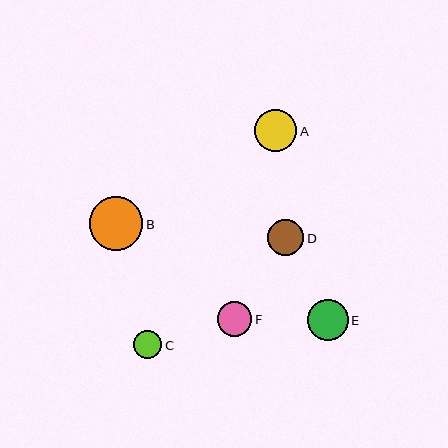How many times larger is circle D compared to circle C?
Circle D is approximately 1.3 times the size of circle C.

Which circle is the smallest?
Circle C is the smallest with a size of approximately 28 pixels.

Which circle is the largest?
Circle B is the largest with a size of approximately 53 pixels.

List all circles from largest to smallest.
From largest to smallest: B, A, E, D, F, C.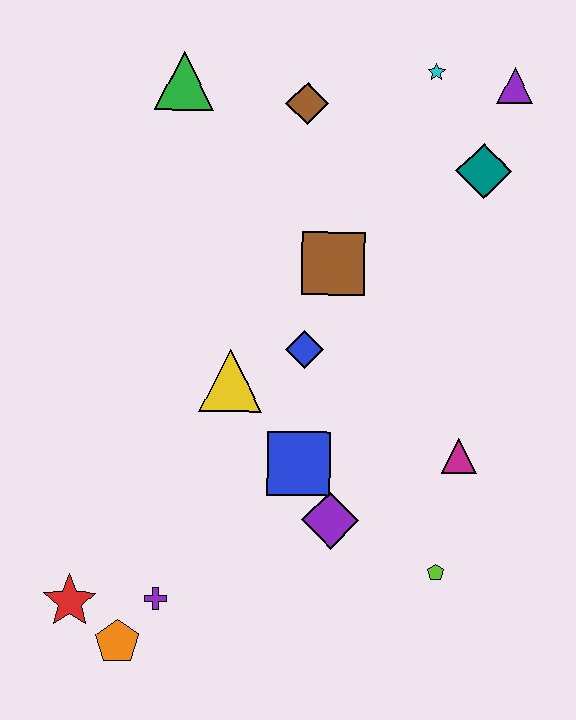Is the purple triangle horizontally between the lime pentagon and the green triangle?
No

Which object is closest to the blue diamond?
The yellow triangle is closest to the blue diamond.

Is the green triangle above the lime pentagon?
Yes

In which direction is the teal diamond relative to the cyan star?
The teal diamond is below the cyan star.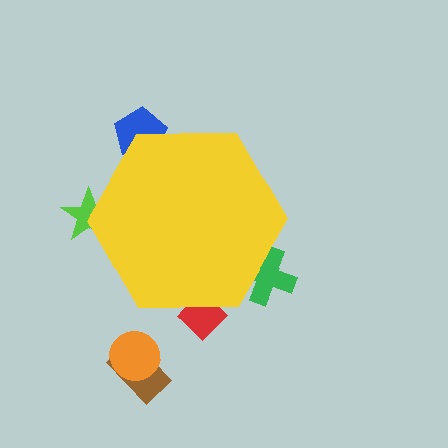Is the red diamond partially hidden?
Yes, the red diamond is partially hidden behind the yellow hexagon.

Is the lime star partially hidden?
Yes, the lime star is partially hidden behind the yellow hexagon.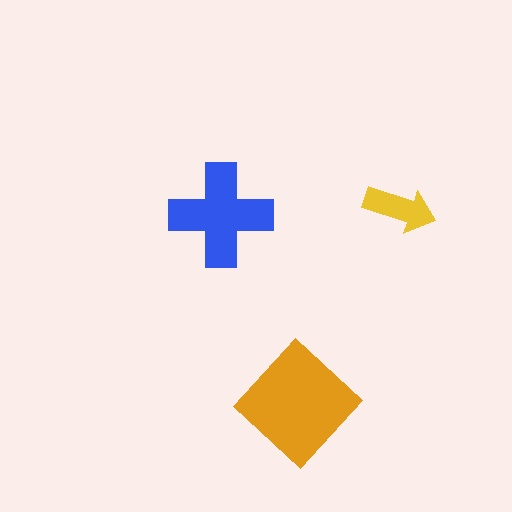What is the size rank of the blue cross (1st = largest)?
2nd.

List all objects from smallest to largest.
The yellow arrow, the blue cross, the orange diamond.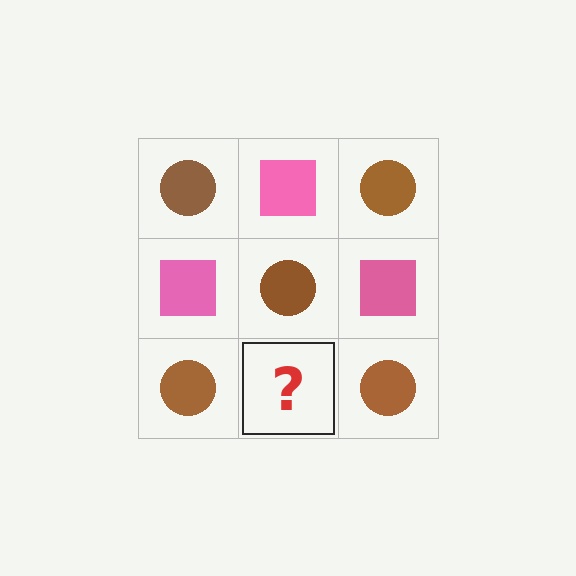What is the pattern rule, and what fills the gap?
The rule is that it alternates brown circle and pink square in a checkerboard pattern. The gap should be filled with a pink square.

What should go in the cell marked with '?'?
The missing cell should contain a pink square.